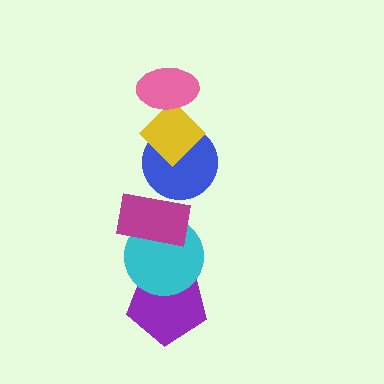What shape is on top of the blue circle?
The yellow diamond is on top of the blue circle.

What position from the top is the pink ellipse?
The pink ellipse is 1st from the top.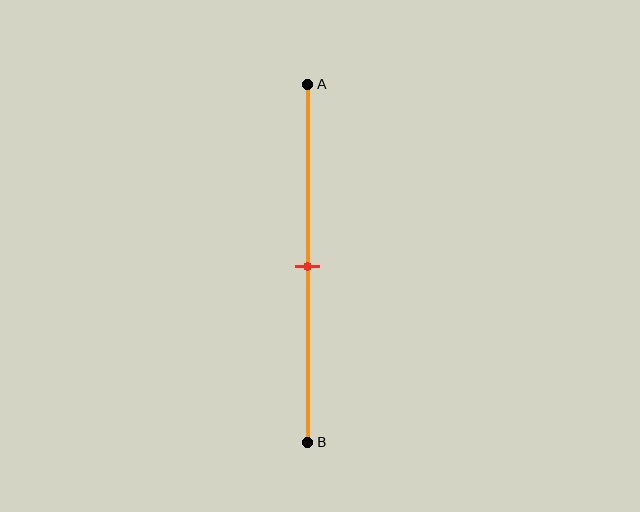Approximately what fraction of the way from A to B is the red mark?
The red mark is approximately 50% of the way from A to B.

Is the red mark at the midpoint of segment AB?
Yes, the mark is approximately at the midpoint.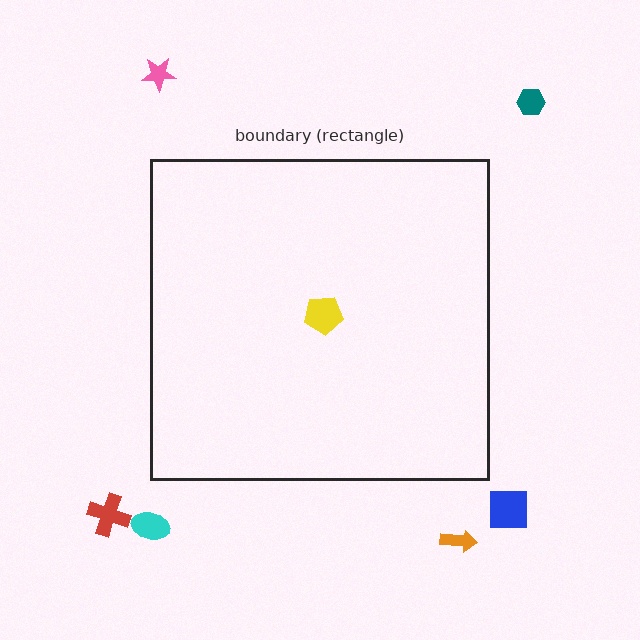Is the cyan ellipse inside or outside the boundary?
Outside.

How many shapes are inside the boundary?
1 inside, 6 outside.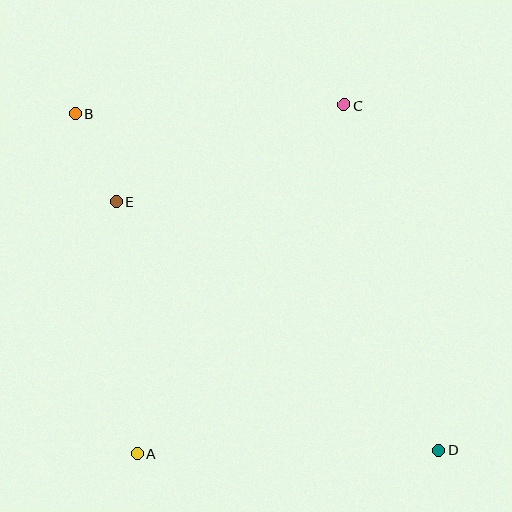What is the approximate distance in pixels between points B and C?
The distance between B and C is approximately 269 pixels.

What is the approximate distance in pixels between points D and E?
The distance between D and E is approximately 408 pixels.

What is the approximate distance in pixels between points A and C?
The distance between A and C is approximately 405 pixels.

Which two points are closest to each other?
Points B and E are closest to each other.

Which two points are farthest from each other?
Points B and D are farthest from each other.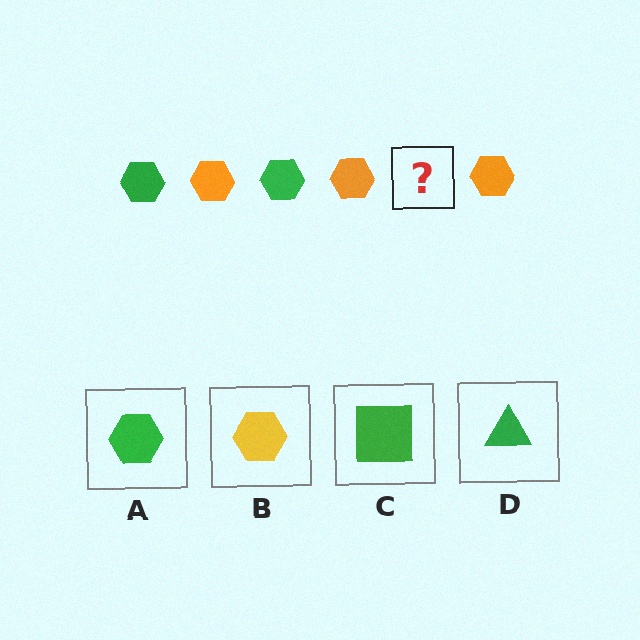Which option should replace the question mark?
Option A.